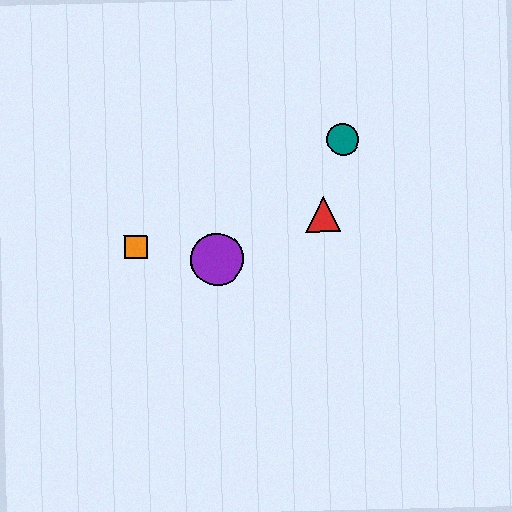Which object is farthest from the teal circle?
The orange square is farthest from the teal circle.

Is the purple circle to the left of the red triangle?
Yes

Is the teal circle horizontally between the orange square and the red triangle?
No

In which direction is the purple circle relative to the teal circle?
The purple circle is to the left of the teal circle.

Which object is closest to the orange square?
The purple circle is closest to the orange square.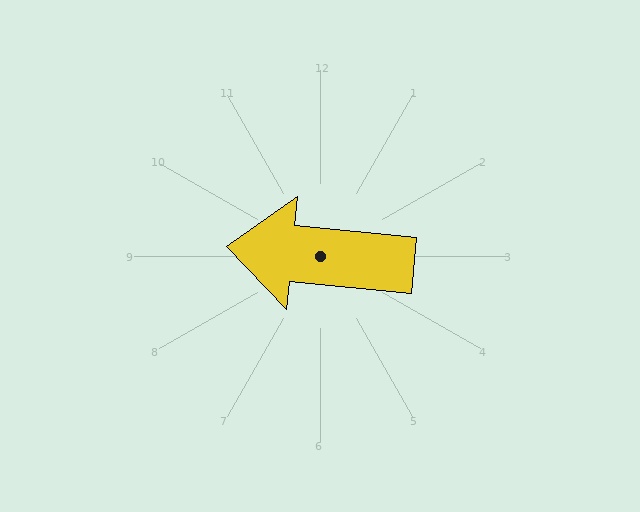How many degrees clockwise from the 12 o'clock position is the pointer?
Approximately 276 degrees.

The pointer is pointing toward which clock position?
Roughly 9 o'clock.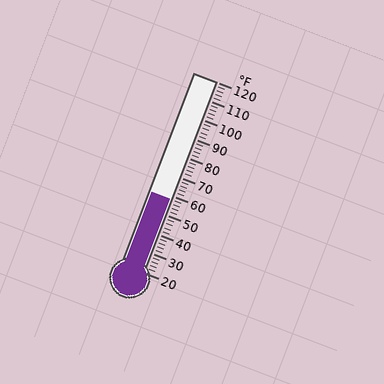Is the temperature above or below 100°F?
The temperature is below 100°F.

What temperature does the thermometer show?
The thermometer shows approximately 58°F.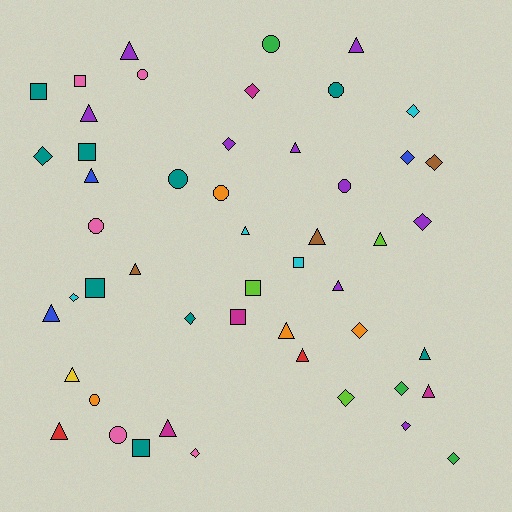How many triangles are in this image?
There are 18 triangles.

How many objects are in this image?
There are 50 objects.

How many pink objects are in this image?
There are 5 pink objects.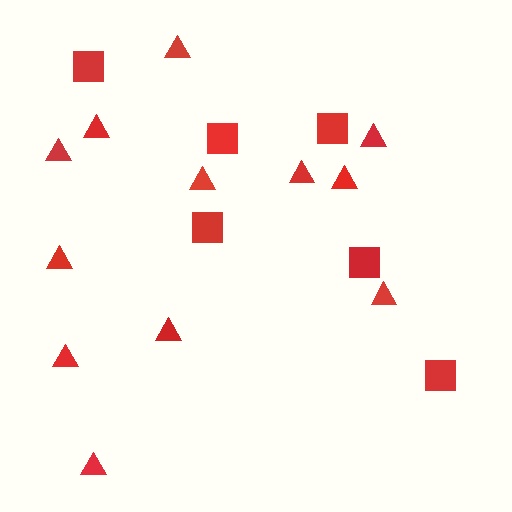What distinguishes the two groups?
There are 2 groups: one group of squares (6) and one group of triangles (12).